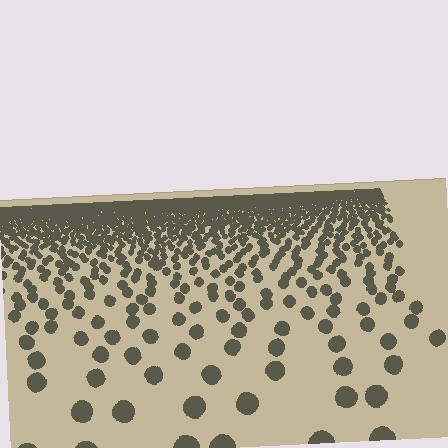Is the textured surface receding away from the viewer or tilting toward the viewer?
The surface is receding away from the viewer. Texture elements get smaller and denser toward the top.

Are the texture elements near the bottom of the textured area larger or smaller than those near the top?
Larger. Near the bottom, elements are closer to the viewer and appear at a bigger on-screen size.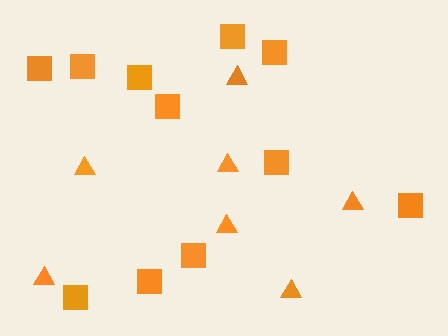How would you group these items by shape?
There are 2 groups: one group of triangles (7) and one group of squares (11).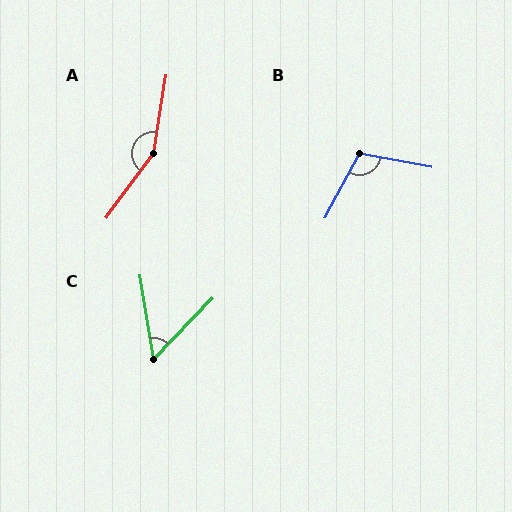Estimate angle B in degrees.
Approximately 107 degrees.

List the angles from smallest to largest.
C (53°), B (107°), A (153°).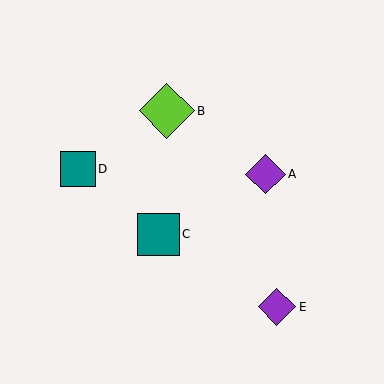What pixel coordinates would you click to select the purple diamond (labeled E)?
Click at (277, 307) to select the purple diamond E.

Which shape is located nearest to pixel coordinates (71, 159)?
The teal square (labeled D) at (78, 169) is nearest to that location.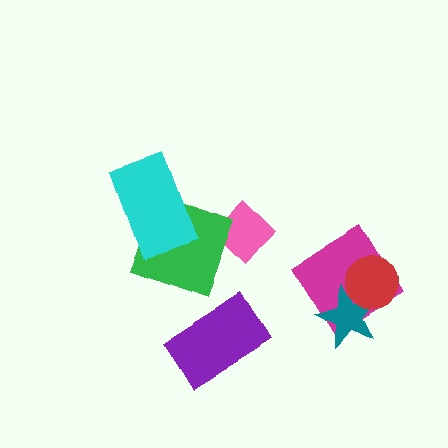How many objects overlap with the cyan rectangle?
1 object overlaps with the cyan rectangle.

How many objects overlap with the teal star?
2 objects overlap with the teal star.